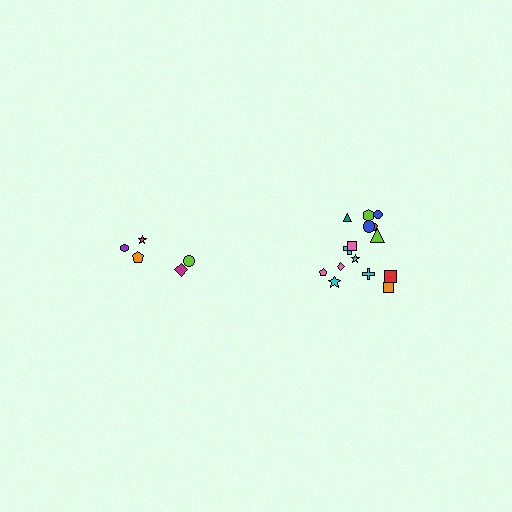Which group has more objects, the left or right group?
The right group.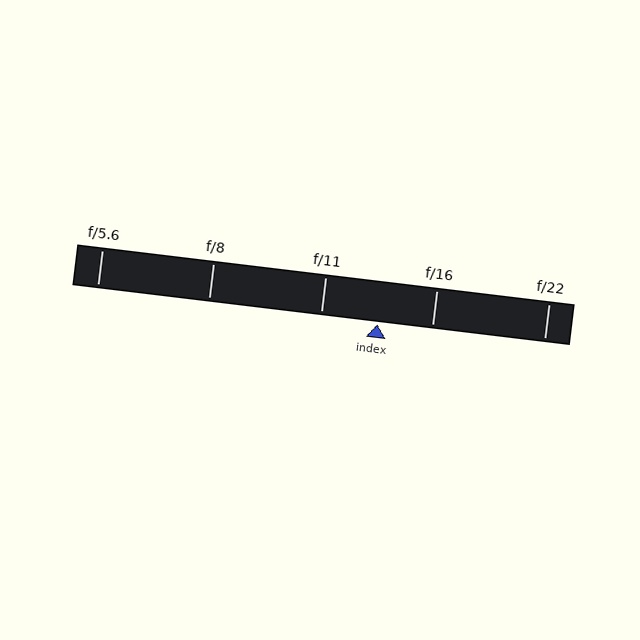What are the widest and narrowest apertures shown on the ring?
The widest aperture shown is f/5.6 and the narrowest is f/22.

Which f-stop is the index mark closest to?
The index mark is closest to f/16.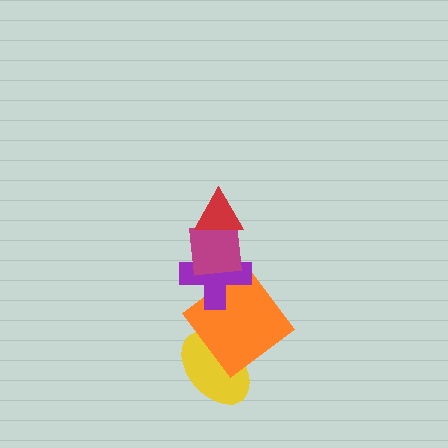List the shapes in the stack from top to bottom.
From top to bottom: the red triangle, the magenta square, the purple cross, the orange diamond, the yellow ellipse.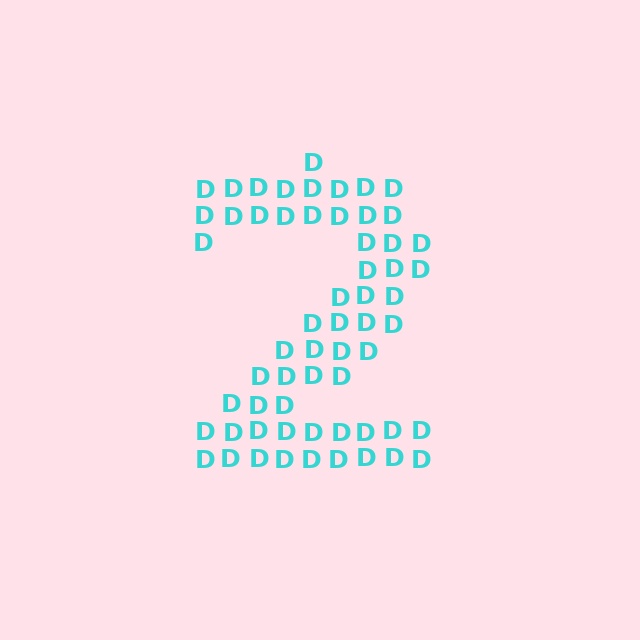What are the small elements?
The small elements are letter D's.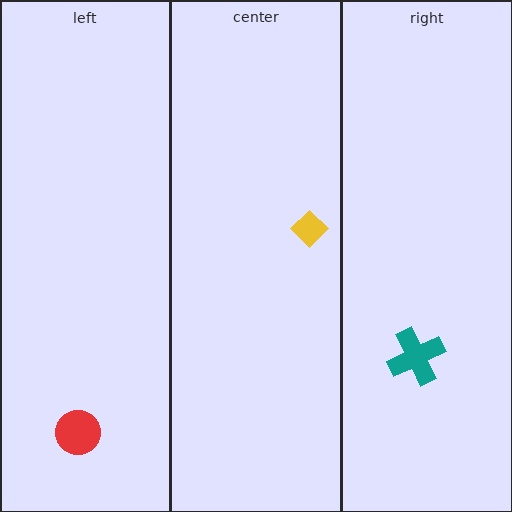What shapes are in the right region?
The teal cross.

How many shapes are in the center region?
1.